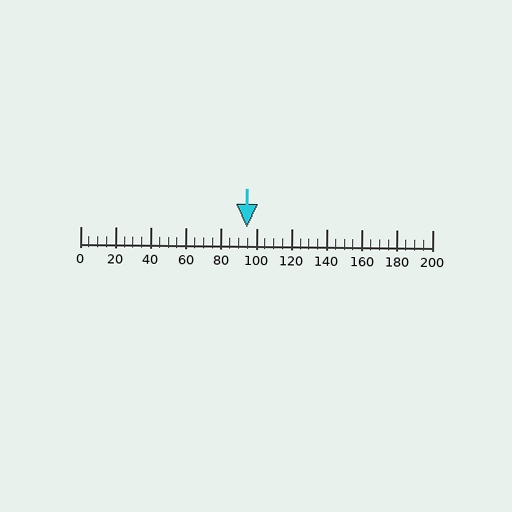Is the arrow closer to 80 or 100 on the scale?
The arrow is closer to 100.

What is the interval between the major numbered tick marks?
The major tick marks are spaced 20 units apart.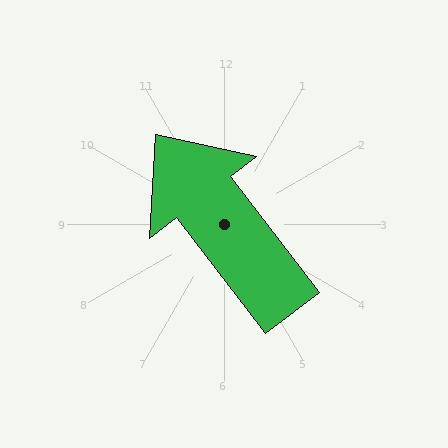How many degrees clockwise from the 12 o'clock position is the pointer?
Approximately 322 degrees.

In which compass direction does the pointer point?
Northwest.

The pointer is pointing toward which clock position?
Roughly 11 o'clock.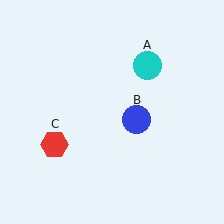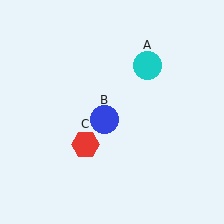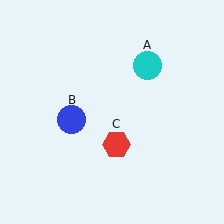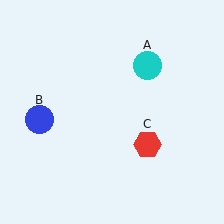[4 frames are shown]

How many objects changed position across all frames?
2 objects changed position: blue circle (object B), red hexagon (object C).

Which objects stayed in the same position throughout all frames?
Cyan circle (object A) remained stationary.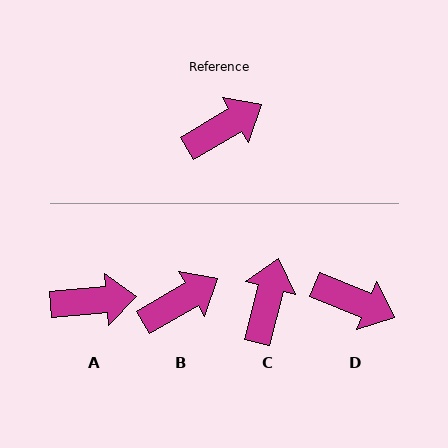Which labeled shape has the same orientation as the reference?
B.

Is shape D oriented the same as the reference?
No, it is off by about 53 degrees.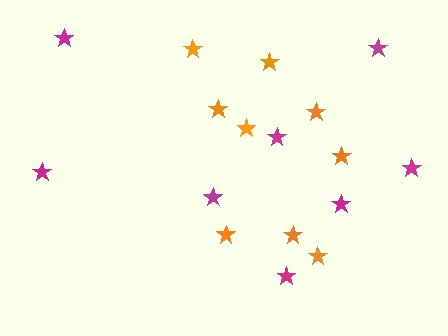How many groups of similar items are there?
There are 2 groups: one group of orange stars (9) and one group of magenta stars (8).